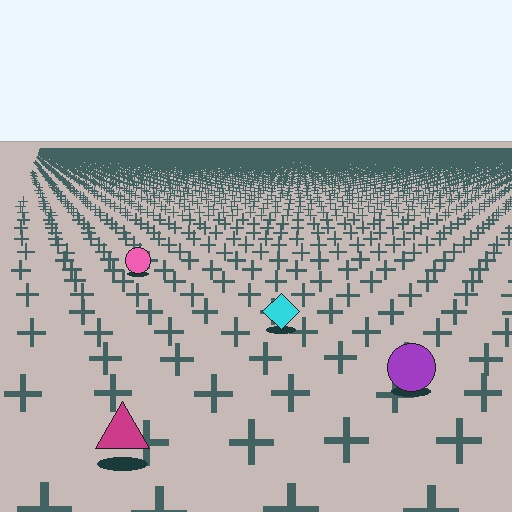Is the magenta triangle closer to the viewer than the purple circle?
Yes. The magenta triangle is closer — you can tell from the texture gradient: the ground texture is coarser near it.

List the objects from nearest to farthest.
From nearest to farthest: the magenta triangle, the purple circle, the cyan diamond, the pink circle.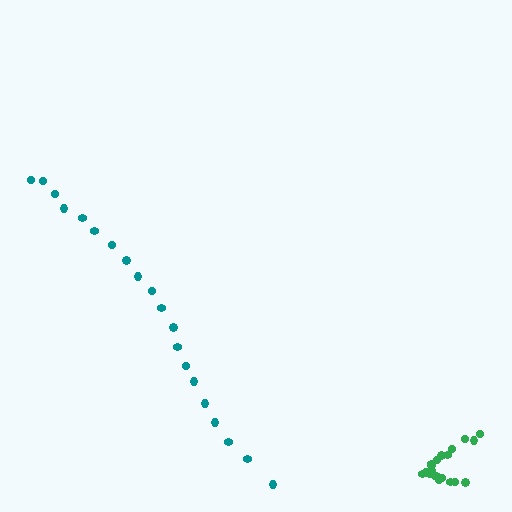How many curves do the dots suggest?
There are 2 distinct paths.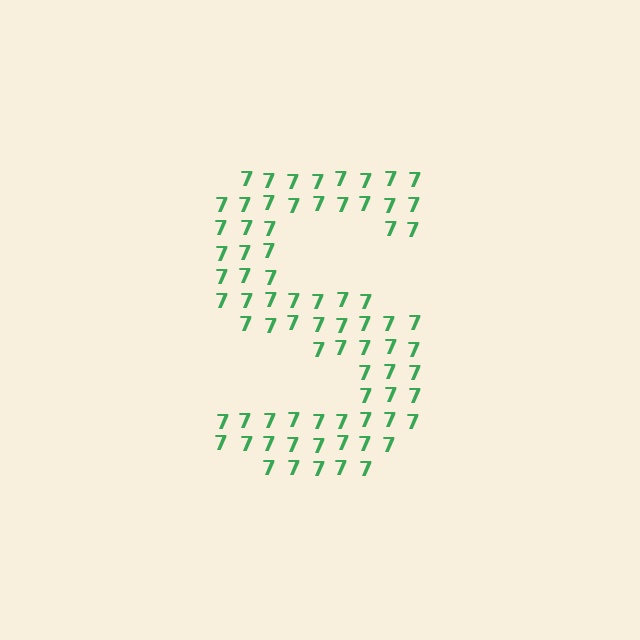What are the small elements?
The small elements are digit 7's.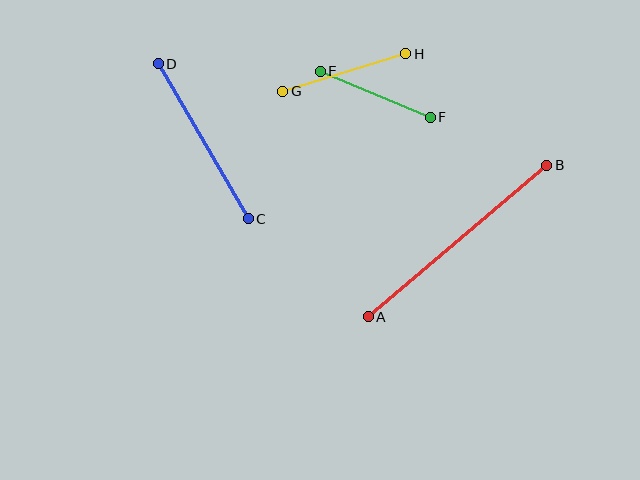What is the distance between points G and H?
The distance is approximately 129 pixels.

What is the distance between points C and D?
The distance is approximately 179 pixels.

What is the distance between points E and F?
The distance is approximately 120 pixels.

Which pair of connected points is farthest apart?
Points A and B are farthest apart.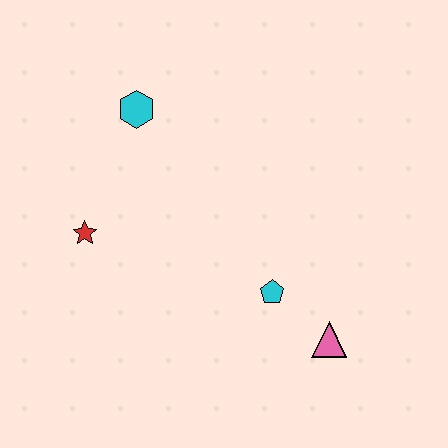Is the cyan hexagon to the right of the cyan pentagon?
No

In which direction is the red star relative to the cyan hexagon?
The red star is below the cyan hexagon.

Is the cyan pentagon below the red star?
Yes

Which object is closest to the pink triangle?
The cyan pentagon is closest to the pink triangle.